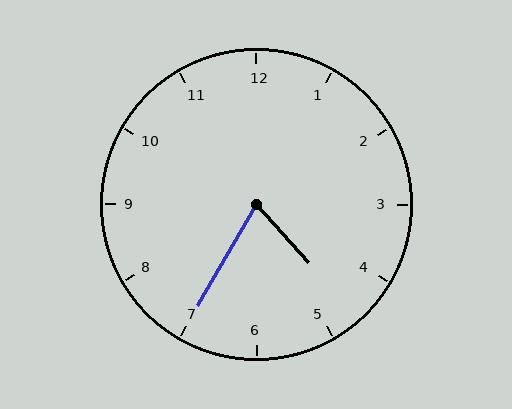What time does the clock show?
4:35.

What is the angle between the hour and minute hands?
Approximately 72 degrees.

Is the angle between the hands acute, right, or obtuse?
It is acute.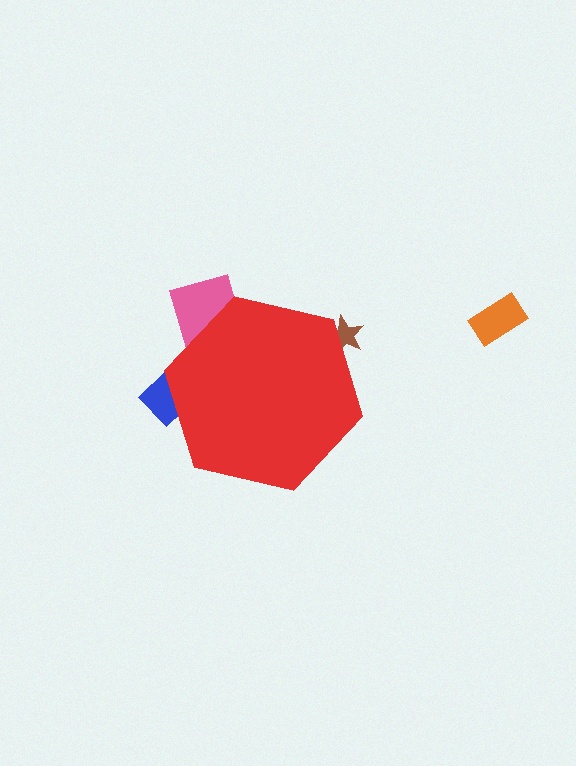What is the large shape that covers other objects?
A red hexagon.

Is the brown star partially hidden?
Yes, the brown star is partially hidden behind the red hexagon.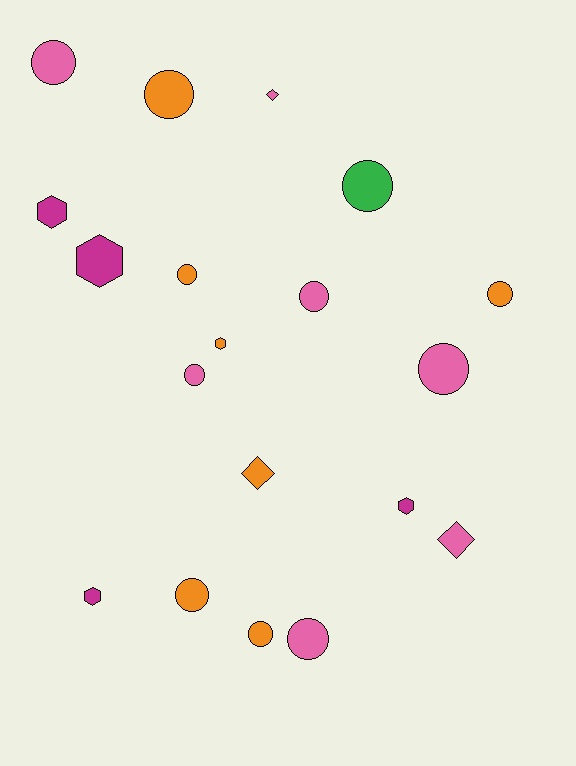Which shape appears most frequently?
Circle, with 11 objects.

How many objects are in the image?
There are 19 objects.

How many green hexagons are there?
There are no green hexagons.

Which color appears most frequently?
Pink, with 7 objects.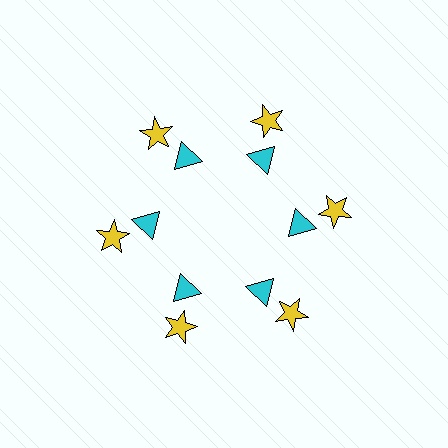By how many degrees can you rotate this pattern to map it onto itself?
The pattern maps onto itself every 60 degrees of rotation.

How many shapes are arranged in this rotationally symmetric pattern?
There are 12 shapes, arranged in 6 groups of 2.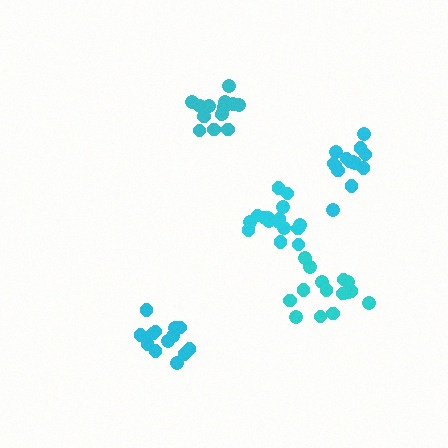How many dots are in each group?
Group 1: 15 dots, Group 2: 14 dots, Group 3: 13 dots, Group 4: 16 dots, Group 5: 15 dots (73 total).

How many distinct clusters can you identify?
There are 5 distinct clusters.